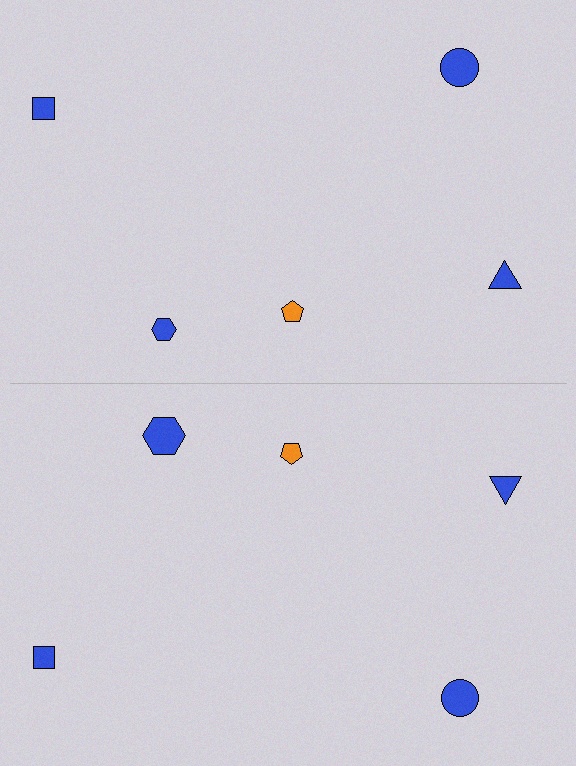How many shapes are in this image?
There are 10 shapes in this image.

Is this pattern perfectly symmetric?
No, the pattern is not perfectly symmetric. The blue hexagon on the bottom side has a different size than its mirror counterpart.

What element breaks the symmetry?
The blue hexagon on the bottom side has a different size than its mirror counterpart.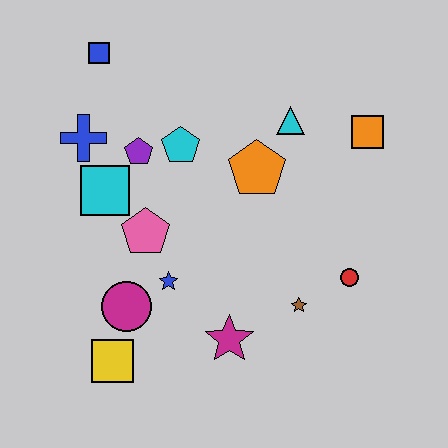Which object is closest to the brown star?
The red circle is closest to the brown star.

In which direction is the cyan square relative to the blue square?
The cyan square is below the blue square.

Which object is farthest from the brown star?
The blue square is farthest from the brown star.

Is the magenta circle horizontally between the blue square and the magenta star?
Yes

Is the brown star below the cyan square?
Yes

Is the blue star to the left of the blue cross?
No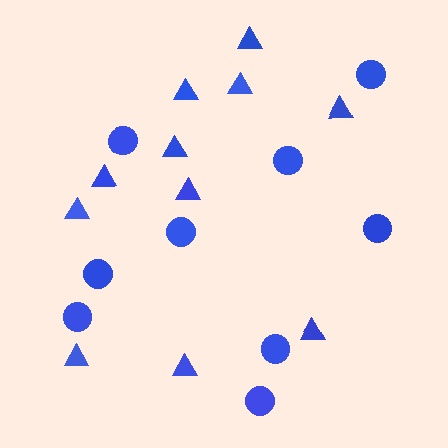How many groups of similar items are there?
There are 2 groups: one group of circles (9) and one group of triangles (11).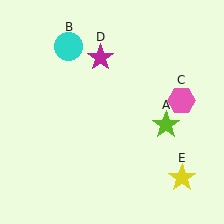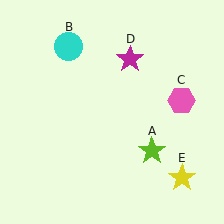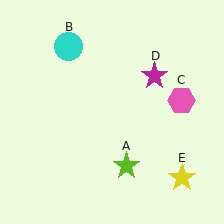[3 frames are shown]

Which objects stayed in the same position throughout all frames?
Cyan circle (object B) and pink hexagon (object C) and yellow star (object E) remained stationary.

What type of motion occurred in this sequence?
The lime star (object A), magenta star (object D) rotated clockwise around the center of the scene.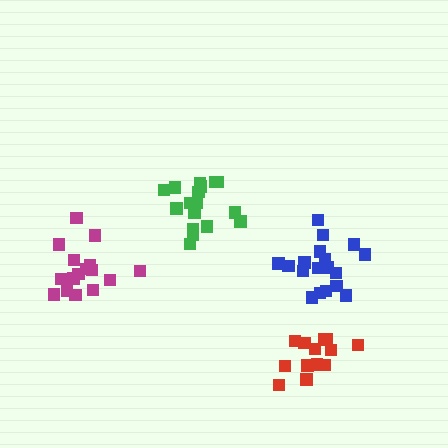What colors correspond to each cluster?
The clusters are colored: blue, green, magenta, red.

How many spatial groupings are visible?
There are 4 spatial groupings.